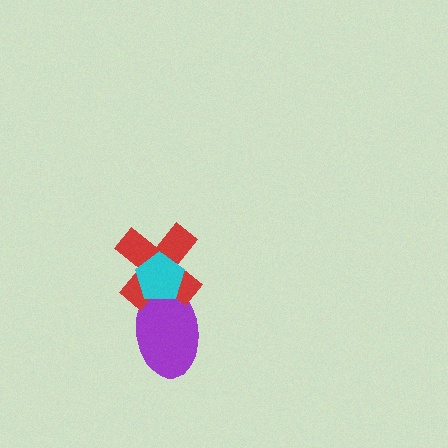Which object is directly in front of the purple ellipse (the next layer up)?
The red cross is directly in front of the purple ellipse.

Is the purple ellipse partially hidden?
Yes, it is partially covered by another shape.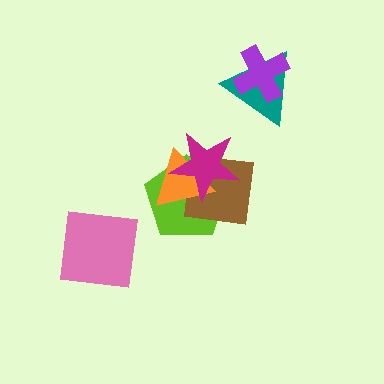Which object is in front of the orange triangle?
The magenta star is in front of the orange triangle.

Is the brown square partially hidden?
Yes, it is partially covered by another shape.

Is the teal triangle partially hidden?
Yes, it is partially covered by another shape.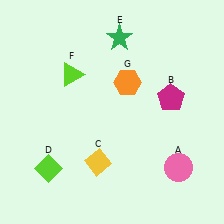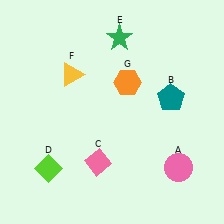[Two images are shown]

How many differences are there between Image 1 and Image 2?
There are 3 differences between the two images.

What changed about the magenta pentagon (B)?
In Image 1, B is magenta. In Image 2, it changed to teal.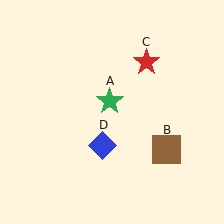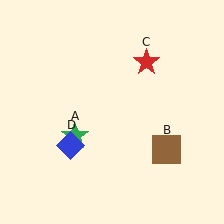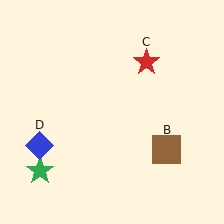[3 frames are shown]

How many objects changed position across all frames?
2 objects changed position: green star (object A), blue diamond (object D).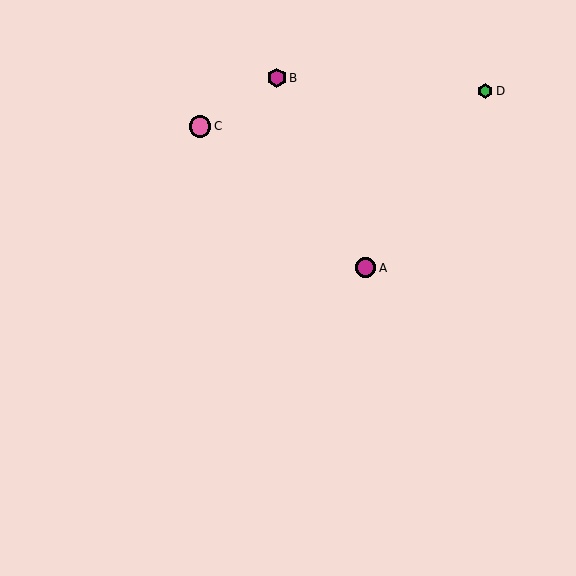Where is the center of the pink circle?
The center of the pink circle is at (200, 126).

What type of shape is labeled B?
Shape B is a magenta hexagon.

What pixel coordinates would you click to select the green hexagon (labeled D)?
Click at (485, 91) to select the green hexagon D.